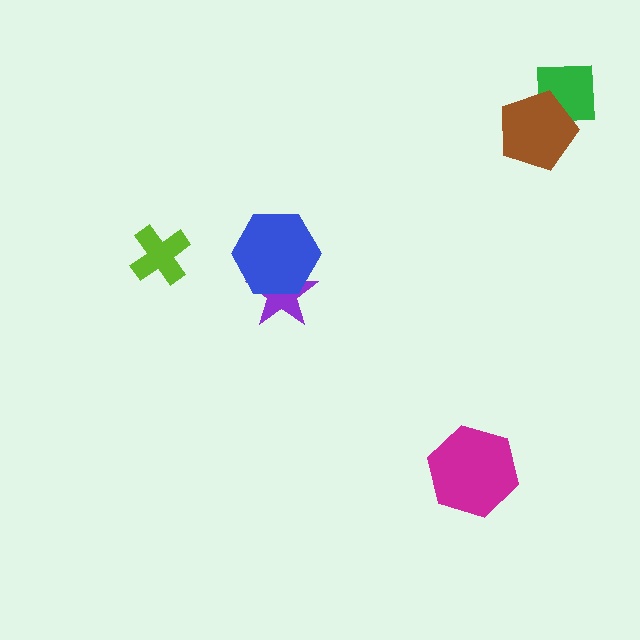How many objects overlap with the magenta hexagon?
0 objects overlap with the magenta hexagon.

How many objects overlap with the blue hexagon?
1 object overlaps with the blue hexagon.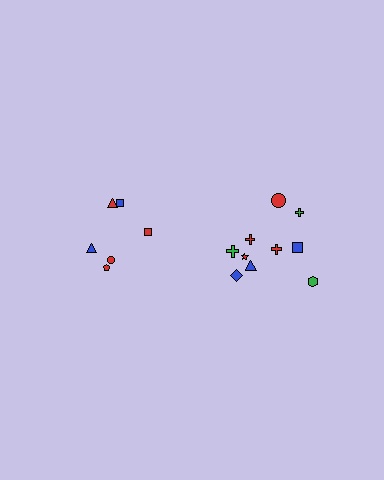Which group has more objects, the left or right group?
The right group.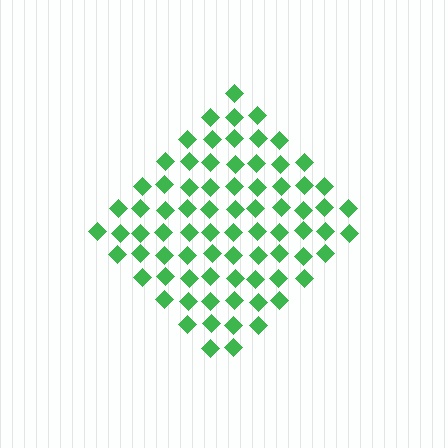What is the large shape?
The large shape is a diamond.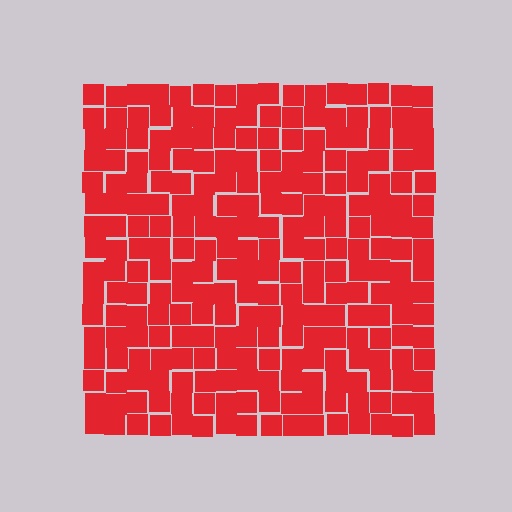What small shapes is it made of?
It is made of small squares.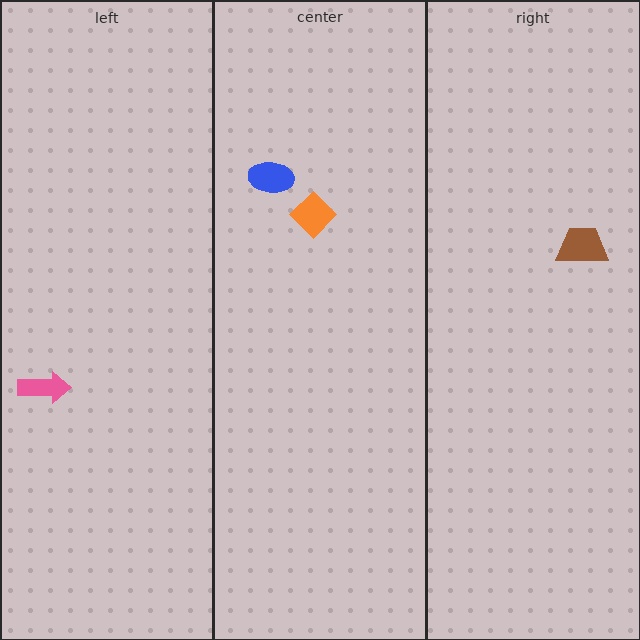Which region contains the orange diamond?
The center region.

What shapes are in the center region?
The orange diamond, the blue ellipse.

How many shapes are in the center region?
2.